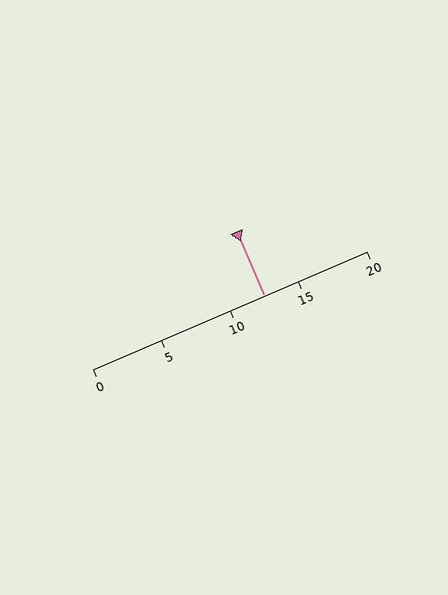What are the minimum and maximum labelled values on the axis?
The axis runs from 0 to 20.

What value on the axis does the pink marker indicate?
The marker indicates approximately 12.5.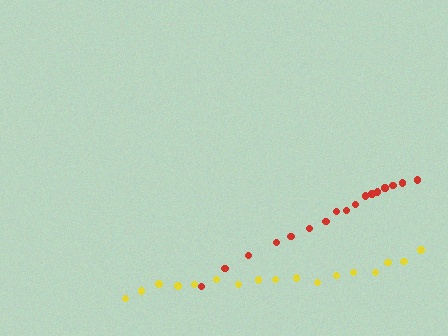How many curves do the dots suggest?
There are 2 distinct paths.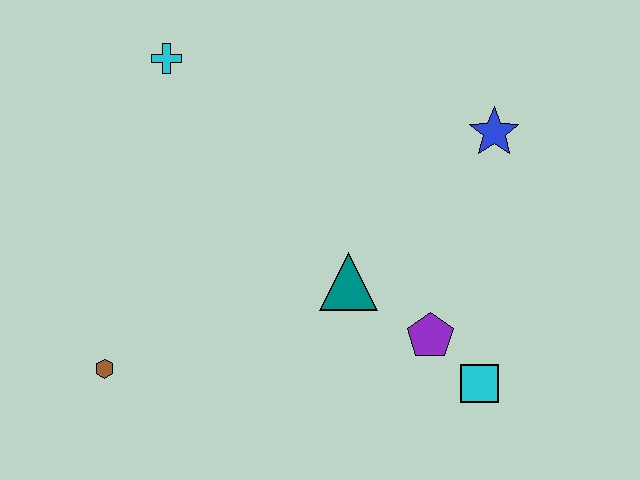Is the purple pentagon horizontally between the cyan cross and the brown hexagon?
No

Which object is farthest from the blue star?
The brown hexagon is farthest from the blue star.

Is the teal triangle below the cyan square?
No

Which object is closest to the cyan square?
The purple pentagon is closest to the cyan square.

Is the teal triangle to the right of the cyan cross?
Yes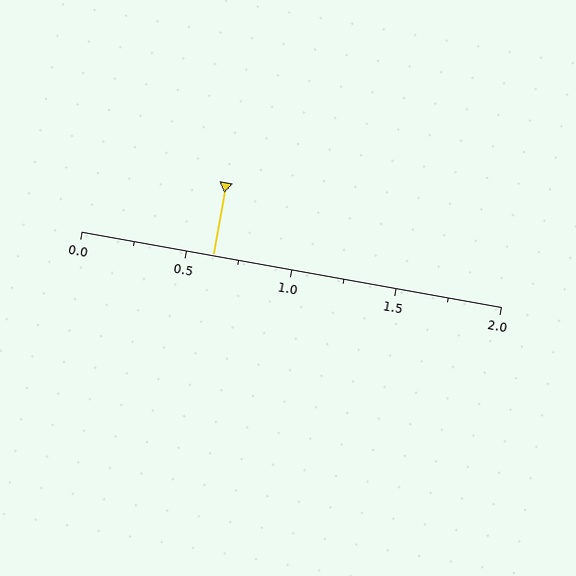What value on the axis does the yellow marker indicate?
The marker indicates approximately 0.62.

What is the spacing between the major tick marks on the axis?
The major ticks are spaced 0.5 apart.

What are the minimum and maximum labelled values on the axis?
The axis runs from 0.0 to 2.0.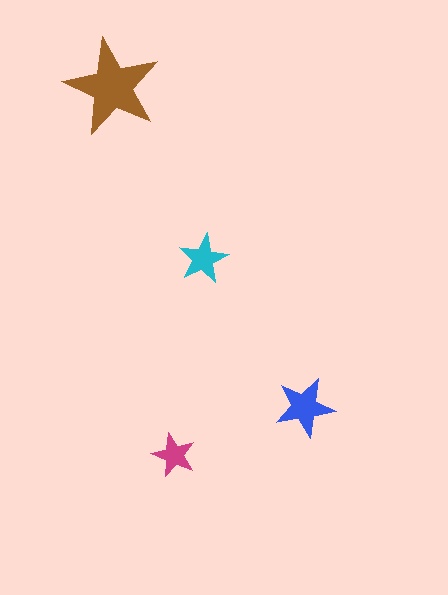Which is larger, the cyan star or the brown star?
The brown one.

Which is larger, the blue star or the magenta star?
The blue one.